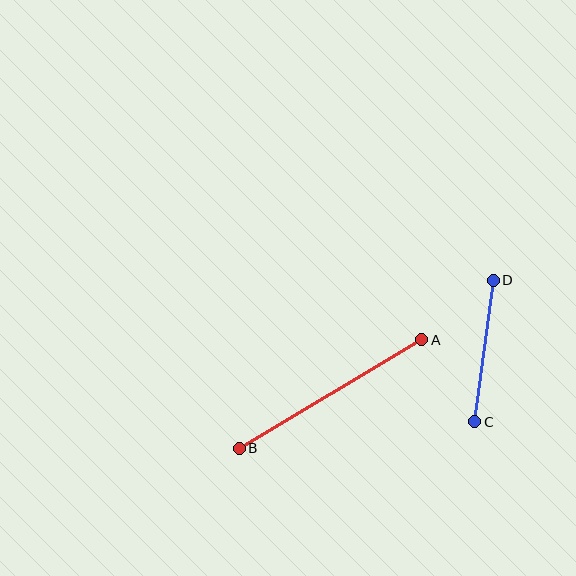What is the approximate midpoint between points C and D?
The midpoint is at approximately (484, 351) pixels.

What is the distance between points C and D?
The distance is approximately 143 pixels.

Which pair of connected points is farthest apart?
Points A and B are farthest apart.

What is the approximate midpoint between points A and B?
The midpoint is at approximately (330, 394) pixels.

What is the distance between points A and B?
The distance is approximately 212 pixels.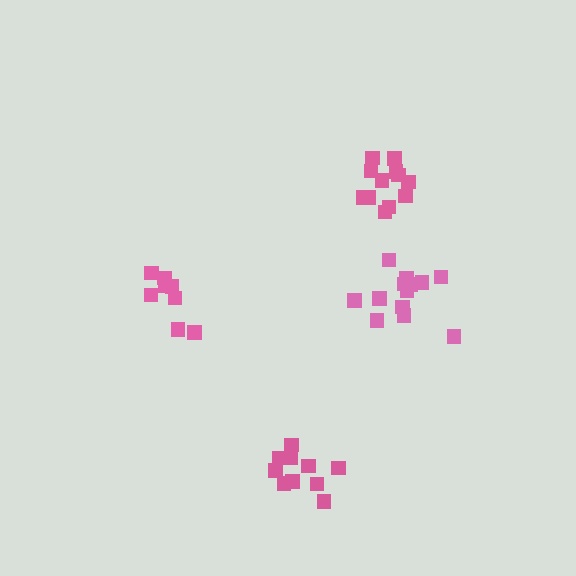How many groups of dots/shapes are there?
There are 4 groups.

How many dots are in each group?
Group 1: 8 dots, Group 2: 10 dots, Group 3: 13 dots, Group 4: 12 dots (43 total).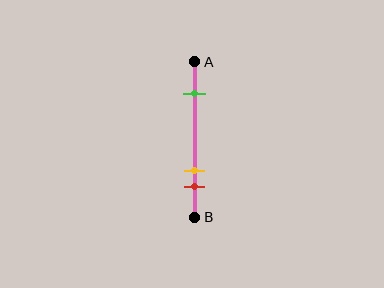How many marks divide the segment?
There are 3 marks dividing the segment.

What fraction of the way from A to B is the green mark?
The green mark is approximately 20% (0.2) of the way from A to B.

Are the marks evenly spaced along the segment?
No, the marks are not evenly spaced.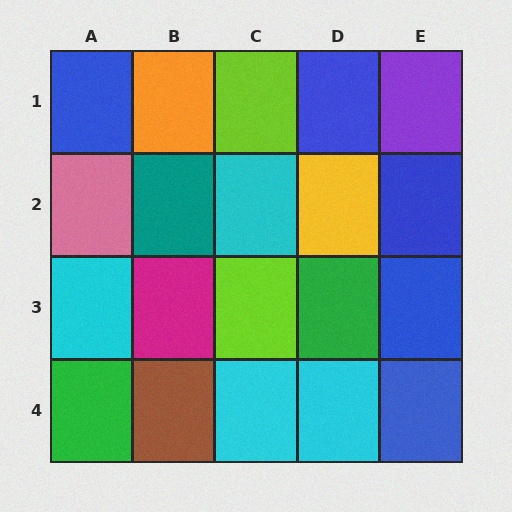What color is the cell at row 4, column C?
Cyan.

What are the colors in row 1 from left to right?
Blue, orange, lime, blue, purple.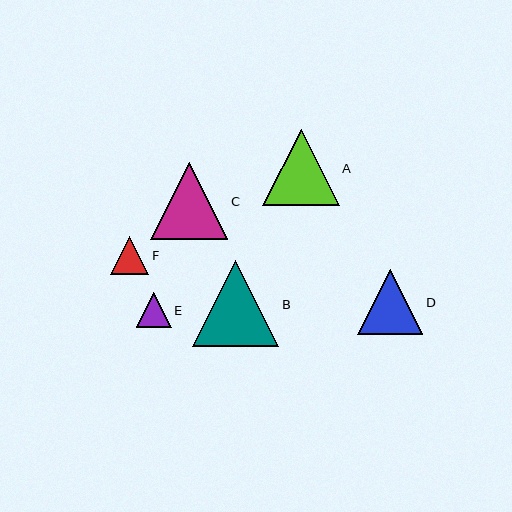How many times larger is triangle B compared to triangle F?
Triangle B is approximately 2.3 times the size of triangle F.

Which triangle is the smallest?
Triangle E is the smallest with a size of approximately 35 pixels.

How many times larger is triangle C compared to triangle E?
Triangle C is approximately 2.2 times the size of triangle E.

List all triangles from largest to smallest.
From largest to smallest: B, C, A, D, F, E.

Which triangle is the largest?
Triangle B is the largest with a size of approximately 86 pixels.